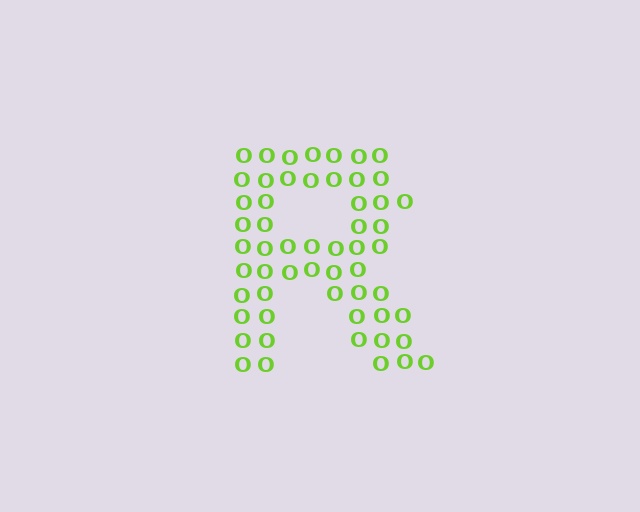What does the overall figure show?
The overall figure shows the letter R.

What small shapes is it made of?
It is made of small letter O's.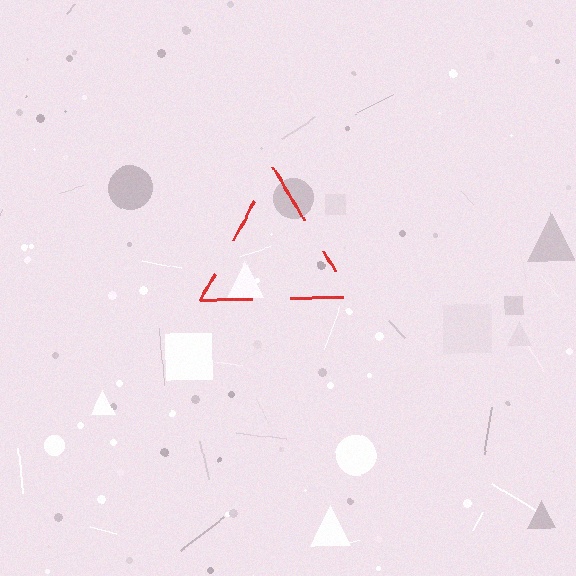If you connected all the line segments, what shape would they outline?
They would outline a triangle.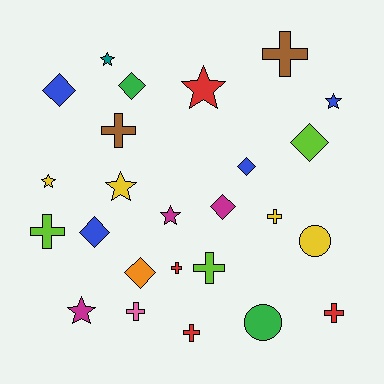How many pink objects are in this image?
There is 1 pink object.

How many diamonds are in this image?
There are 7 diamonds.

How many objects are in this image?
There are 25 objects.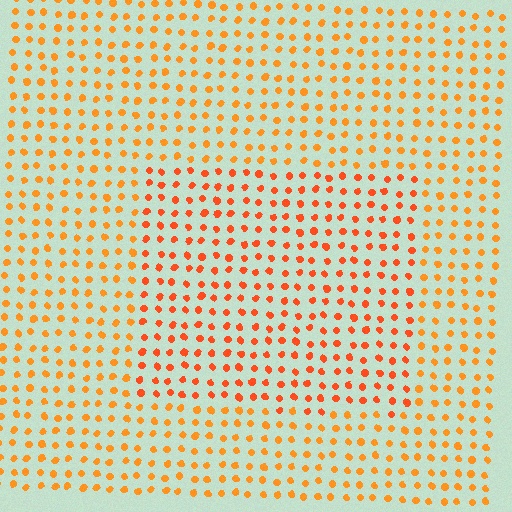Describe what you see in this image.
The image is filled with small orange elements in a uniform arrangement. A rectangle-shaped region is visible where the elements are tinted to a slightly different hue, forming a subtle color boundary.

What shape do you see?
I see a rectangle.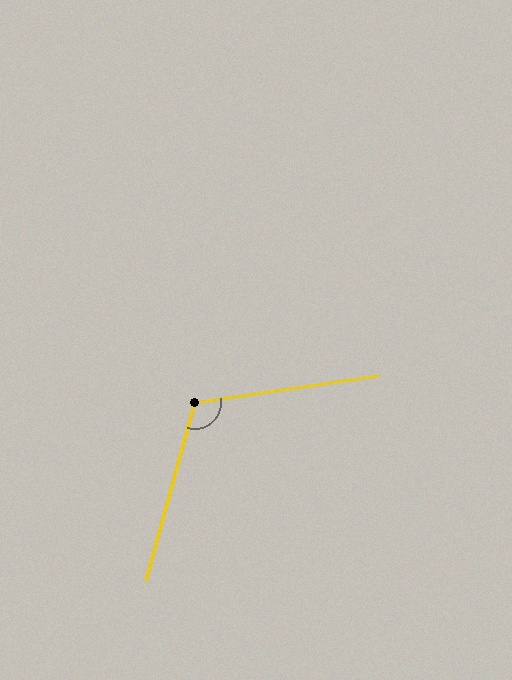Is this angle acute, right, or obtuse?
It is obtuse.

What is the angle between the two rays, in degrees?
Approximately 114 degrees.